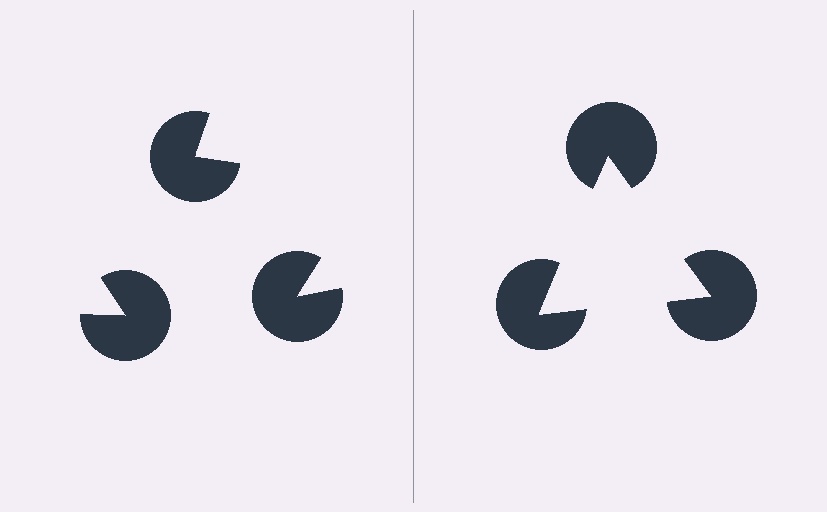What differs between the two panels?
The pac-man discs are positioned identically on both sides; only the wedge orientations differ. On the right they align to a triangle; on the left they are misaligned.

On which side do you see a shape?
An illusory triangle appears on the right side. On the left side the wedge cuts are rotated, so no coherent shape forms.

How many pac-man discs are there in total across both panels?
6 — 3 on each side.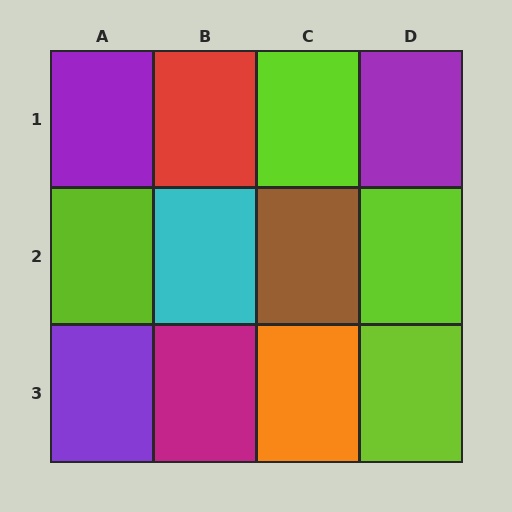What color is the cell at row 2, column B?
Cyan.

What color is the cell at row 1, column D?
Purple.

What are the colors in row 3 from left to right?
Purple, magenta, orange, lime.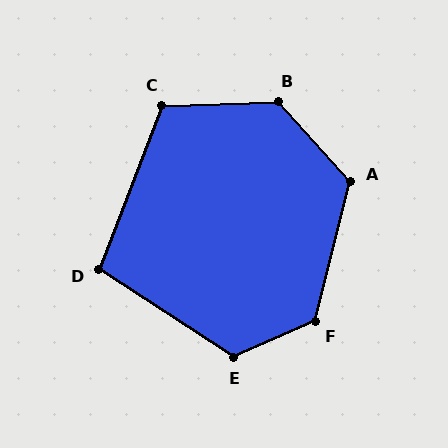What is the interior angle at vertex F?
Approximately 128 degrees (obtuse).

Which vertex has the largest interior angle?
B, at approximately 130 degrees.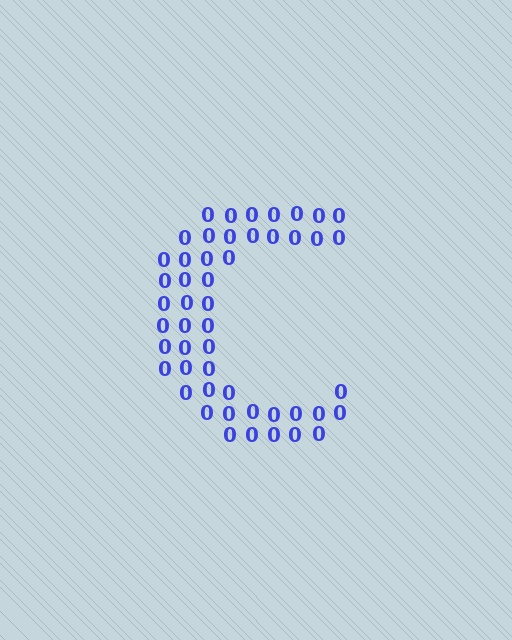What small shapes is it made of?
It is made of small digit 0's.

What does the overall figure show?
The overall figure shows the letter C.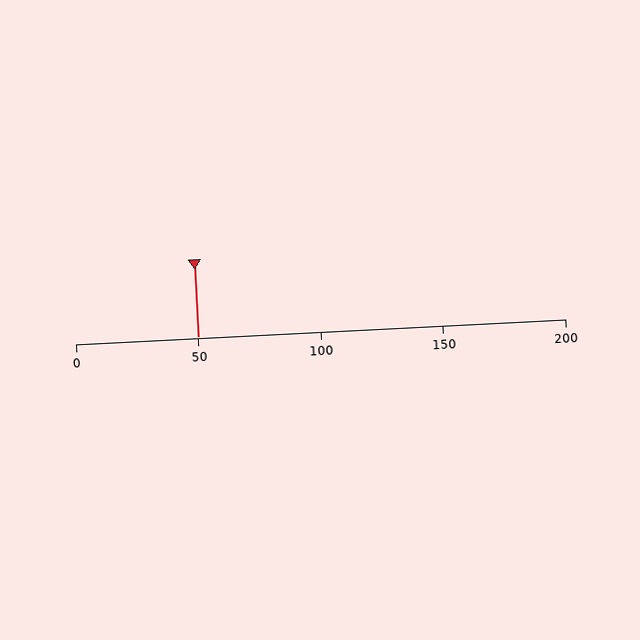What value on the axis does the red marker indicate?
The marker indicates approximately 50.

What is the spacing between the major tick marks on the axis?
The major ticks are spaced 50 apart.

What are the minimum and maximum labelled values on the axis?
The axis runs from 0 to 200.